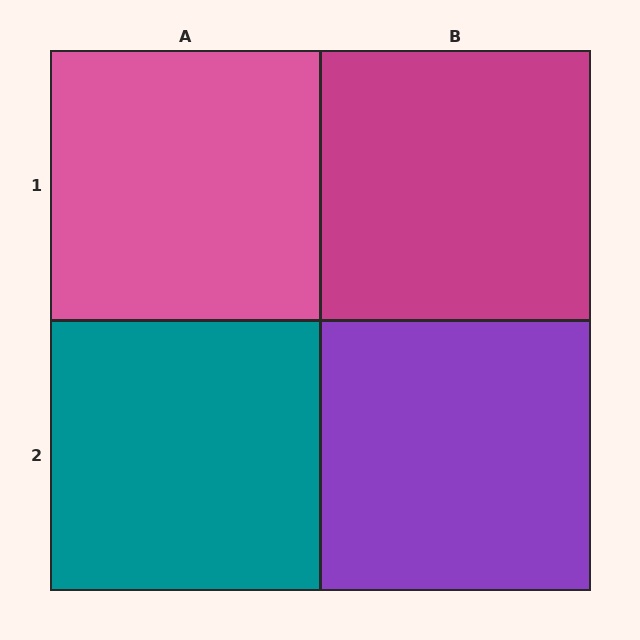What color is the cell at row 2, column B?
Purple.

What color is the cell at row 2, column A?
Teal.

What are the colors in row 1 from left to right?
Pink, magenta.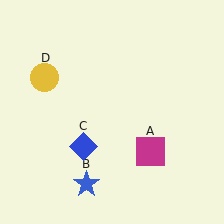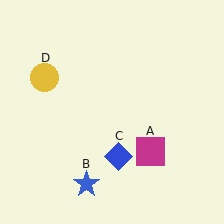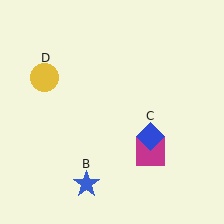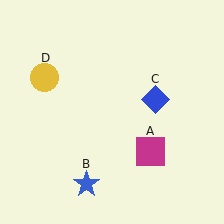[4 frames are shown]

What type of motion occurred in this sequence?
The blue diamond (object C) rotated counterclockwise around the center of the scene.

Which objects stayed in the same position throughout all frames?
Magenta square (object A) and blue star (object B) and yellow circle (object D) remained stationary.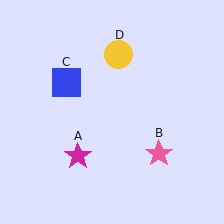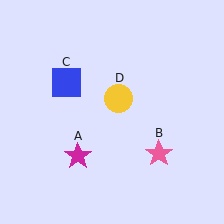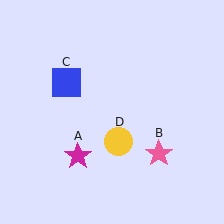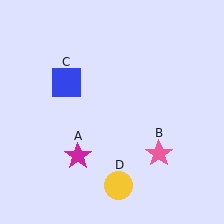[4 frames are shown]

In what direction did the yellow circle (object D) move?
The yellow circle (object D) moved down.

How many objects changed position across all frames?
1 object changed position: yellow circle (object D).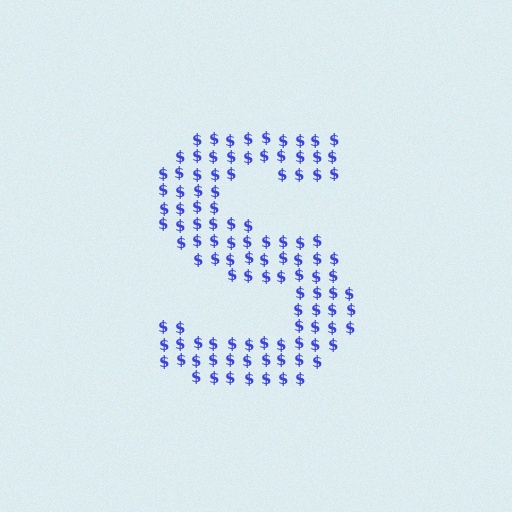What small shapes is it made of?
It is made of small dollar signs.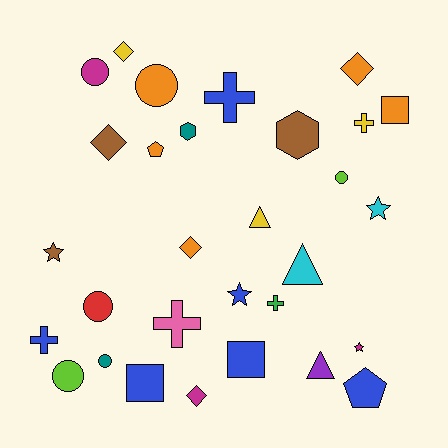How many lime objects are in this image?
There are 2 lime objects.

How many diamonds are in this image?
There are 5 diamonds.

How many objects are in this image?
There are 30 objects.